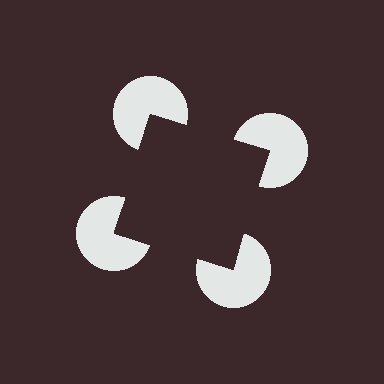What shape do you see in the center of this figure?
An illusory square — its edges are inferred from the aligned wedge cuts in the pac-man discs, not physically drawn.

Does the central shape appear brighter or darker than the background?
It typically appears slightly darker than the background, even though no actual brightness change is drawn.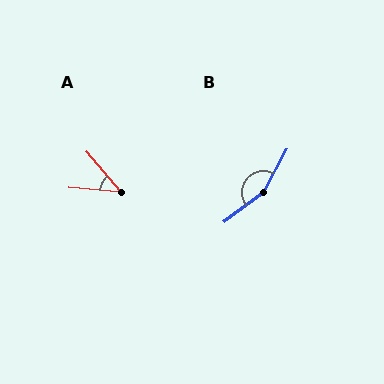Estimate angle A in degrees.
Approximately 45 degrees.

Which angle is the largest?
B, at approximately 155 degrees.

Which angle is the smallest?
A, at approximately 45 degrees.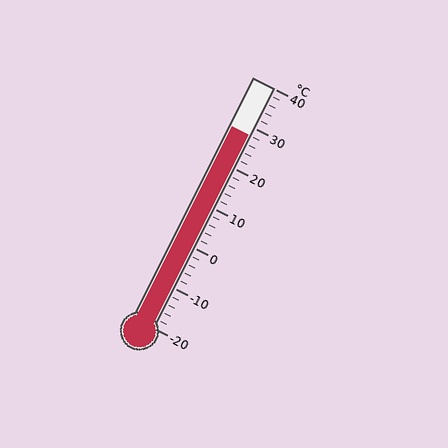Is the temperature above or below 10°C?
The temperature is above 10°C.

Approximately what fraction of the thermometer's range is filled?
The thermometer is filled to approximately 80% of its range.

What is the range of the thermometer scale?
The thermometer scale ranges from -20°C to 40°C.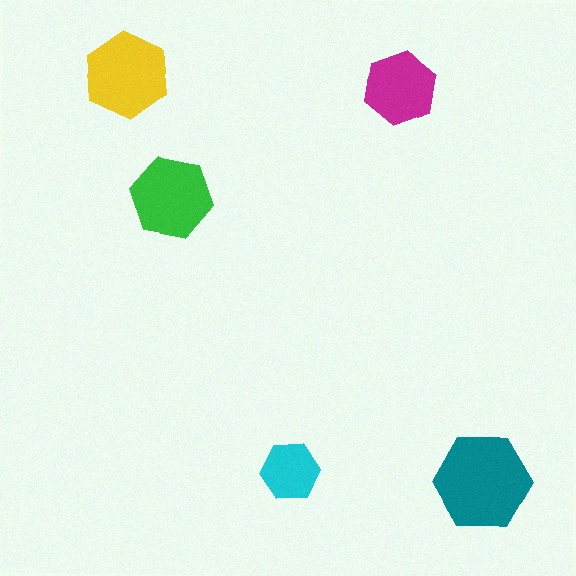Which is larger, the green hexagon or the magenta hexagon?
The green one.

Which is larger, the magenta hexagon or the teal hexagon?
The teal one.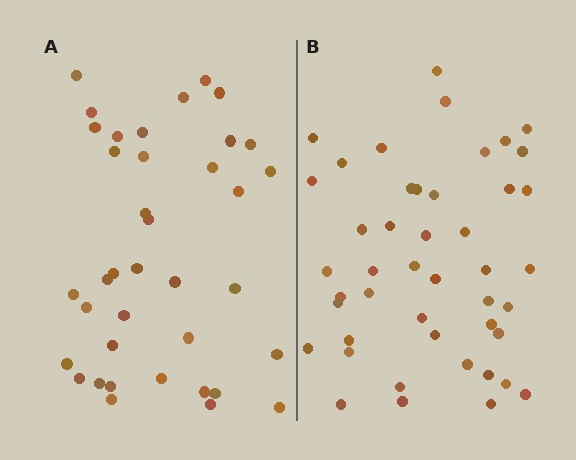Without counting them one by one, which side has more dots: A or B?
Region B (the right region) has more dots.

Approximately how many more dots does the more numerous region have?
Region B has roughly 8 or so more dots than region A.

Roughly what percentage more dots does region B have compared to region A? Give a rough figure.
About 20% more.